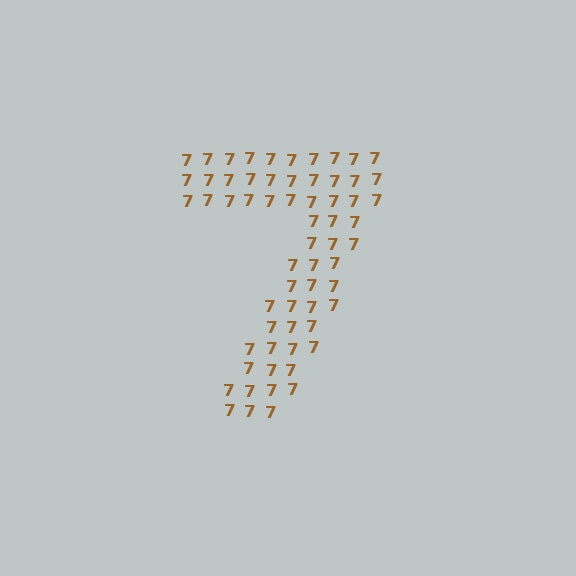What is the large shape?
The large shape is the digit 7.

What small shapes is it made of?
It is made of small digit 7's.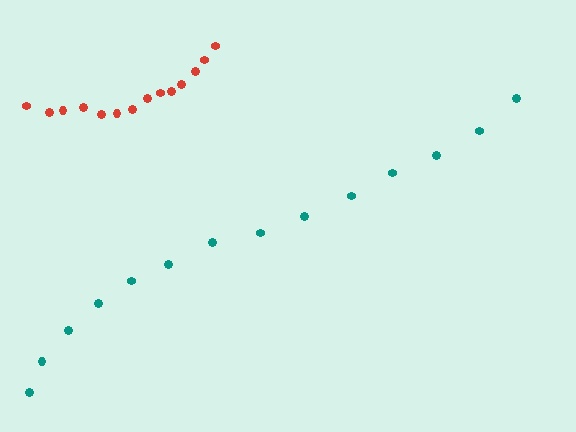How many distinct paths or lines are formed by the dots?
There are 2 distinct paths.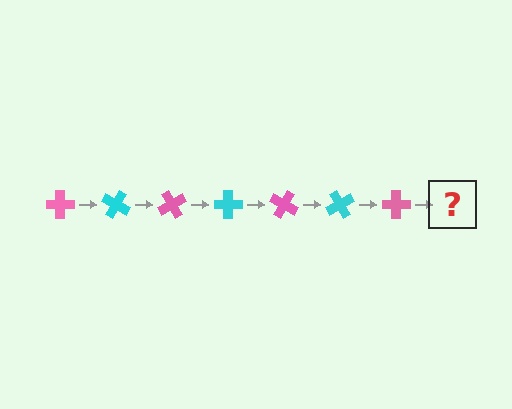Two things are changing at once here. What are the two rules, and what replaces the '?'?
The two rules are that it rotates 30 degrees each step and the color cycles through pink and cyan. The '?' should be a cyan cross, rotated 210 degrees from the start.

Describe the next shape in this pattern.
It should be a cyan cross, rotated 210 degrees from the start.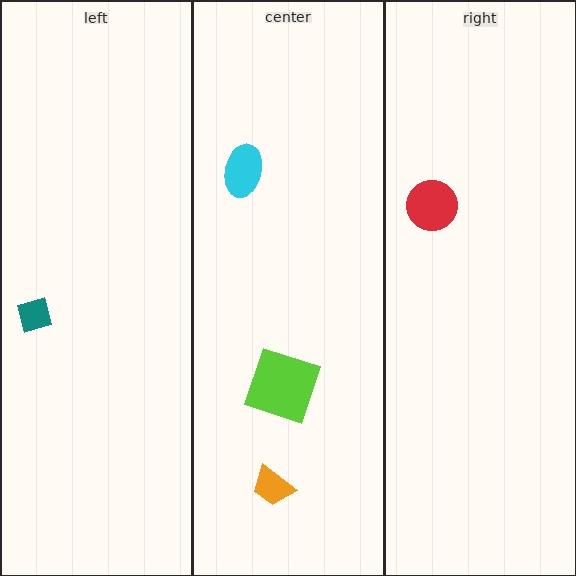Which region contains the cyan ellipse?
The center region.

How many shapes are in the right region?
1.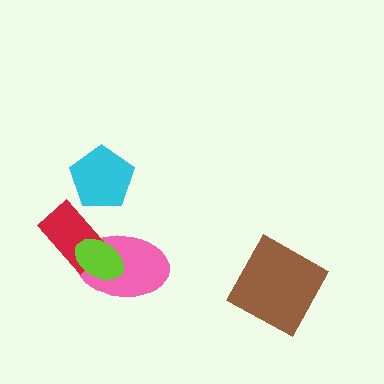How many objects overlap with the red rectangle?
2 objects overlap with the red rectangle.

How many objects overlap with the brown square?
0 objects overlap with the brown square.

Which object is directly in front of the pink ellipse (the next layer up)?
The red rectangle is directly in front of the pink ellipse.